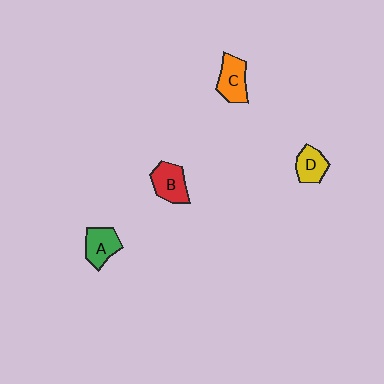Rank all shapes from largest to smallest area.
From largest to smallest: B (red), C (orange), A (green), D (yellow).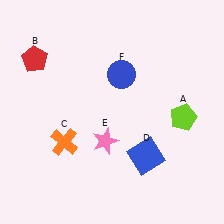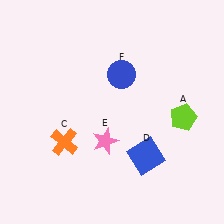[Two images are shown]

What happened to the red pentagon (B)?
The red pentagon (B) was removed in Image 2. It was in the top-left area of Image 1.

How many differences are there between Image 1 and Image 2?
There is 1 difference between the two images.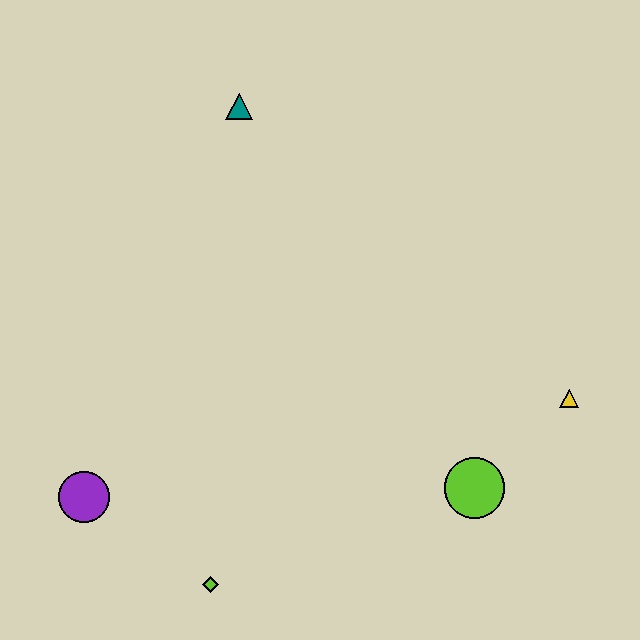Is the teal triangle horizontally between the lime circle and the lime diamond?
Yes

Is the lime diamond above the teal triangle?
No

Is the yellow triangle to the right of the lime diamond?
Yes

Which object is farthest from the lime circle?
The teal triangle is farthest from the lime circle.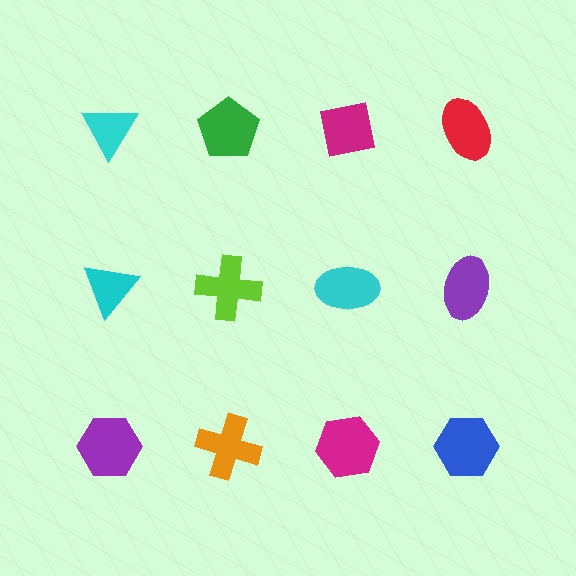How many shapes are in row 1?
4 shapes.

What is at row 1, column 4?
A red ellipse.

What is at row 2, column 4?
A purple ellipse.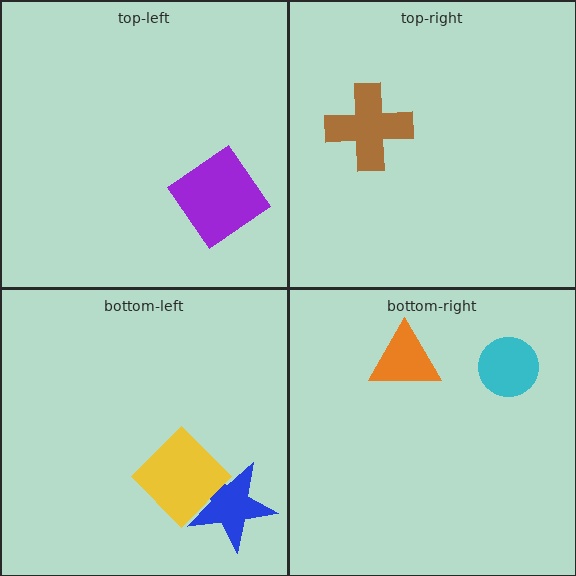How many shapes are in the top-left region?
1.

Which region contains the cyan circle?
The bottom-right region.